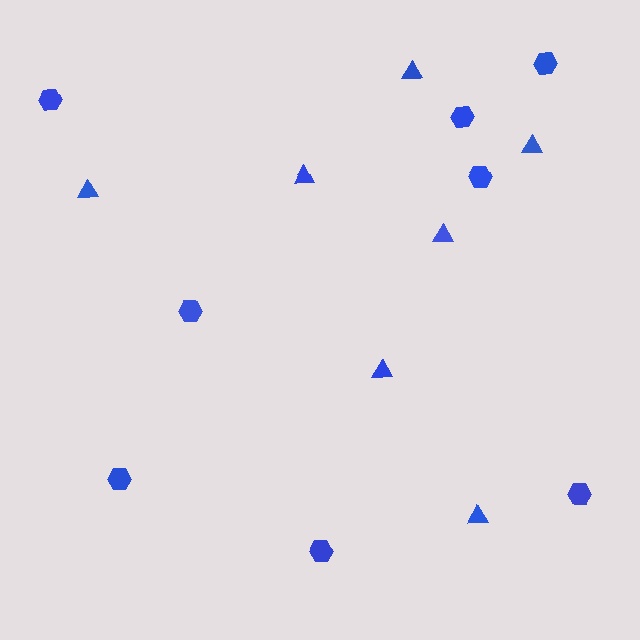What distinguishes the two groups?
There are 2 groups: one group of triangles (7) and one group of hexagons (8).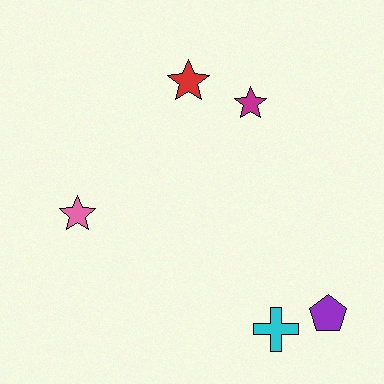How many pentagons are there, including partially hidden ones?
There is 1 pentagon.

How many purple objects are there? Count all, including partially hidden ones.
There is 1 purple object.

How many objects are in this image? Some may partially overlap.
There are 5 objects.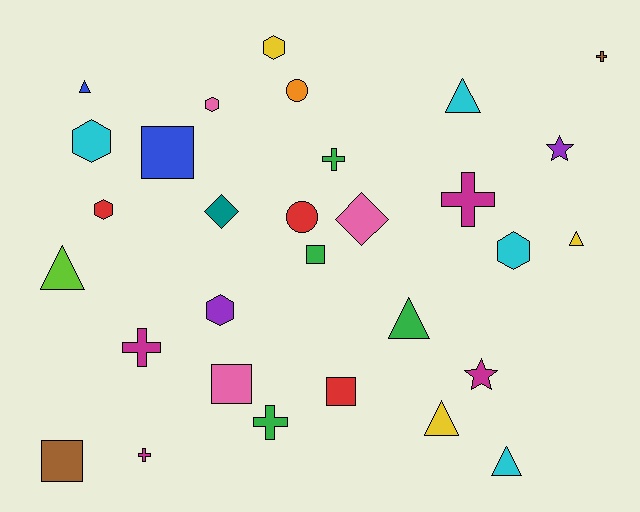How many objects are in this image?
There are 30 objects.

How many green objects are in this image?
There are 4 green objects.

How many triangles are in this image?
There are 7 triangles.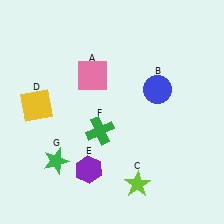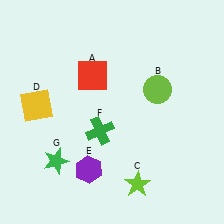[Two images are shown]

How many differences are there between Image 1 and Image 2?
There are 2 differences between the two images.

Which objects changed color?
A changed from pink to red. B changed from blue to lime.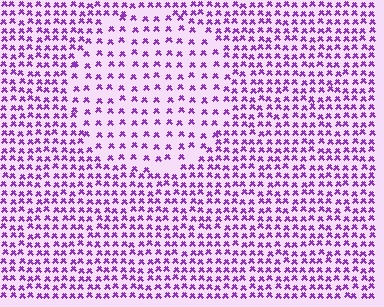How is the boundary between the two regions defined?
The boundary is defined by a change in element density (approximately 1.9x ratio). All elements are the same color, size, and shape.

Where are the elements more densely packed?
The elements are more densely packed outside the circle boundary.